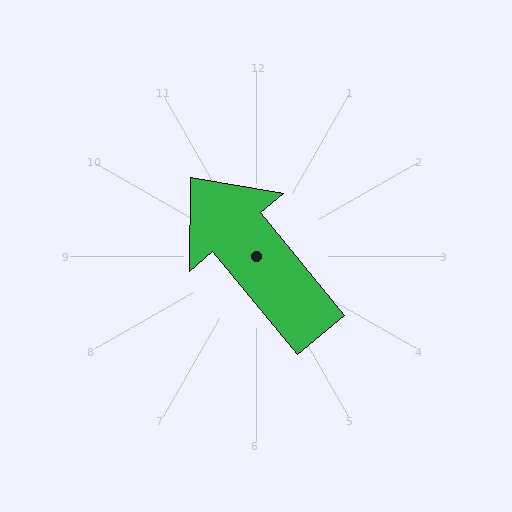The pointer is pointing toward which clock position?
Roughly 11 o'clock.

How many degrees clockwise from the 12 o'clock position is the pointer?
Approximately 320 degrees.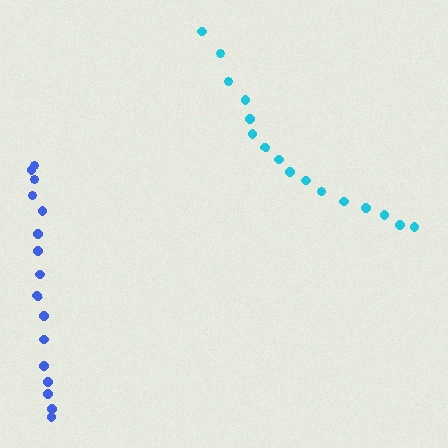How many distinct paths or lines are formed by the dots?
There are 2 distinct paths.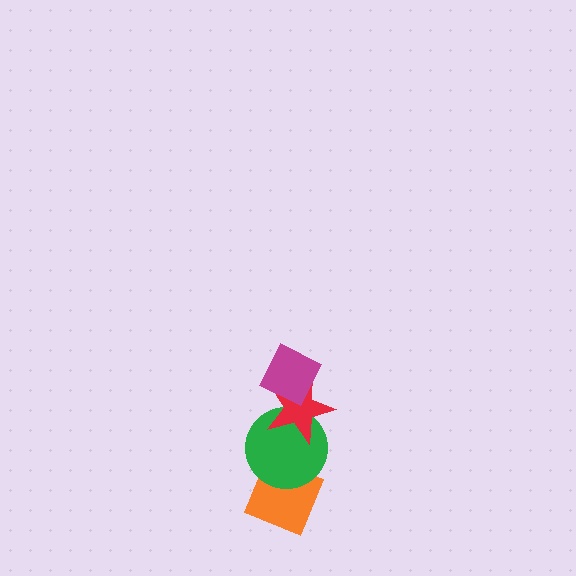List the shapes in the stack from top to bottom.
From top to bottom: the magenta diamond, the red star, the green circle, the orange diamond.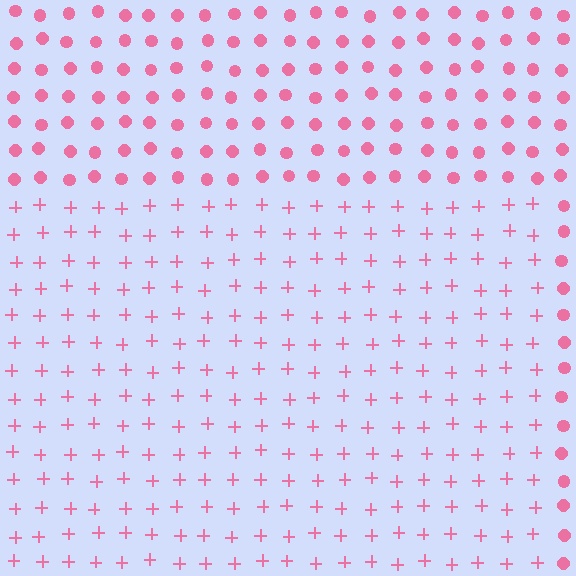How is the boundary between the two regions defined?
The boundary is defined by a change in element shape: plus signs inside vs. circles outside. All elements share the same color and spacing.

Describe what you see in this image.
The image is filled with small pink elements arranged in a uniform grid. A rectangle-shaped region contains plus signs, while the surrounding area contains circles. The boundary is defined purely by the change in element shape.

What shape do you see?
I see a rectangle.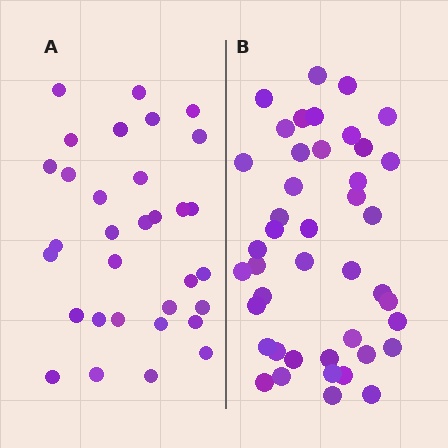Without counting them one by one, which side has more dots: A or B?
Region B (the right region) has more dots.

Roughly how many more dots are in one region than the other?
Region B has roughly 12 or so more dots than region A.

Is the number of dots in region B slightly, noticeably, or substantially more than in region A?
Region B has noticeably more, but not dramatically so. The ratio is roughly 1.3 to 1.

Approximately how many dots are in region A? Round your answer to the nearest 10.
About 30 dots. (The exact count is 32, which rounds to 30.)